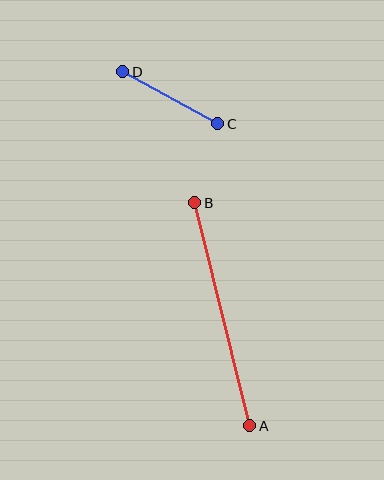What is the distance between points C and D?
The distance is approximately 108 pixels.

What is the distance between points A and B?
The distance is approximately 230 pixels.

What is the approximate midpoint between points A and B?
The midpoint is at approximately (222, 314) pixels.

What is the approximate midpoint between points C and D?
The midpoint is at approximately (170, 98) pixels.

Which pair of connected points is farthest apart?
Points A and B are farthest apart.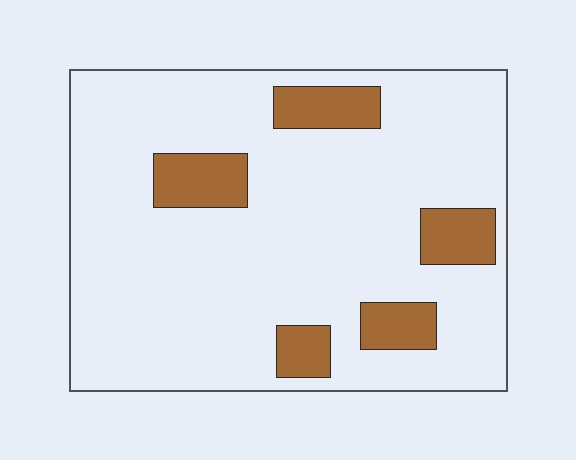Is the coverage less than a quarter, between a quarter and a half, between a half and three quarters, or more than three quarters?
Less than a quarter.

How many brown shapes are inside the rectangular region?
5.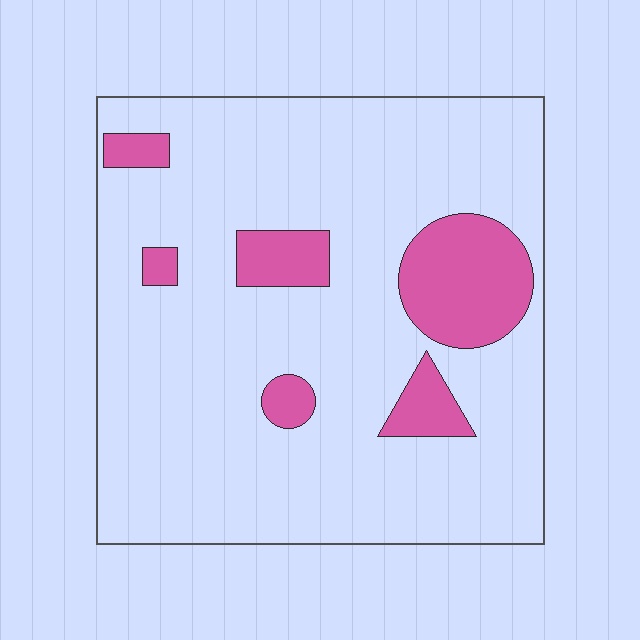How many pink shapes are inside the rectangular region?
6.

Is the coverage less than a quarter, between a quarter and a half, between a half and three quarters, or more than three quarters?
Less than a quarter.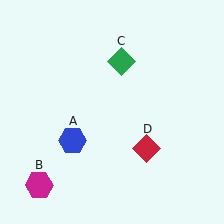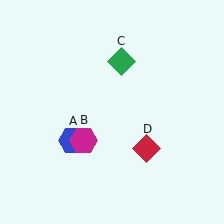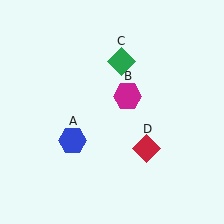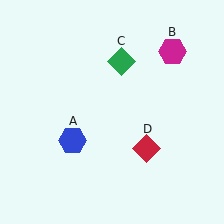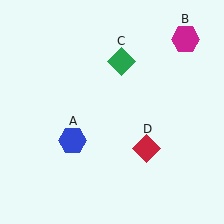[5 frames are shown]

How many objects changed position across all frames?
1 object changed position: magenta hexagon (object B).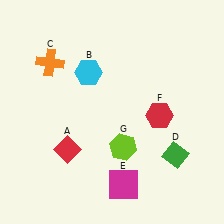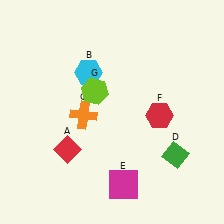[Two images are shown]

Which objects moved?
The objects that moved are: the orange cross (C), the lime hexagon (G).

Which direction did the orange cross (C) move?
The orange cross (C) moved down.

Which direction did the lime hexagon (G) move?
The lime hexagon (G) moved up.